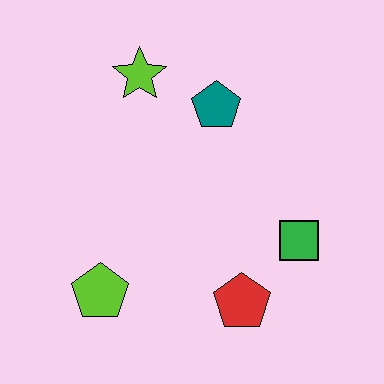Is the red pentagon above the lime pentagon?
No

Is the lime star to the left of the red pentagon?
Yes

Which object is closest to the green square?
The red pentagon is closest to the green square.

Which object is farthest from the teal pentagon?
The lime pentagon is farthest from the teal pentagon.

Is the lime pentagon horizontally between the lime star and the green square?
No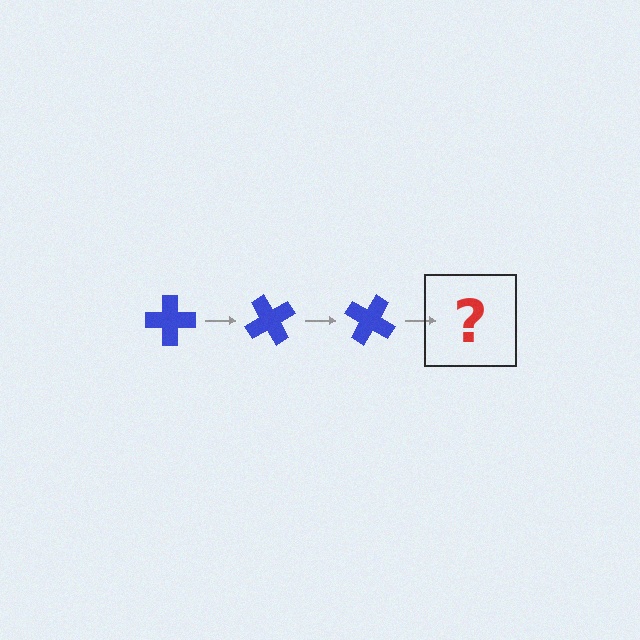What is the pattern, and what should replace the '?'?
The pattern is that the cross rotates 60 degrees each step. The '?' should be a blue cross rotated 180 degrees.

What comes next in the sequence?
The next element should be a blue cross rotated 180 degrees.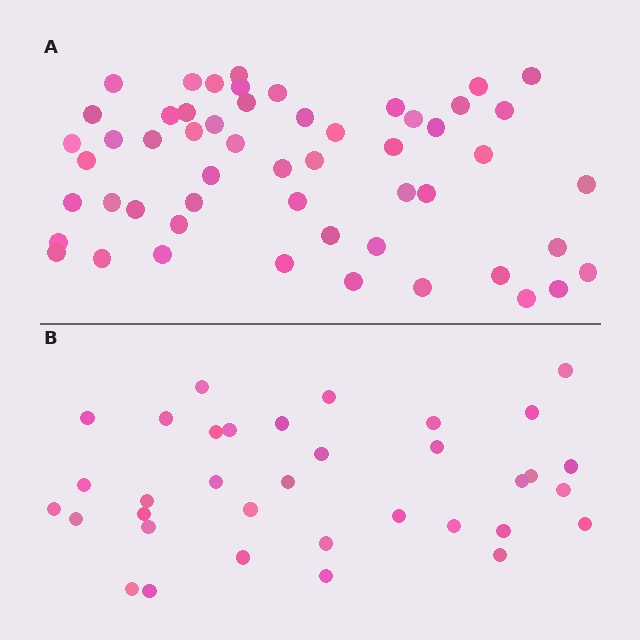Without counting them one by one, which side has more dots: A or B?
Region A (the top region) has more dots.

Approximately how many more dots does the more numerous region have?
Region A has approximately 20 more dots than region B.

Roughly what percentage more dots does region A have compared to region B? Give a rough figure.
About 55% more.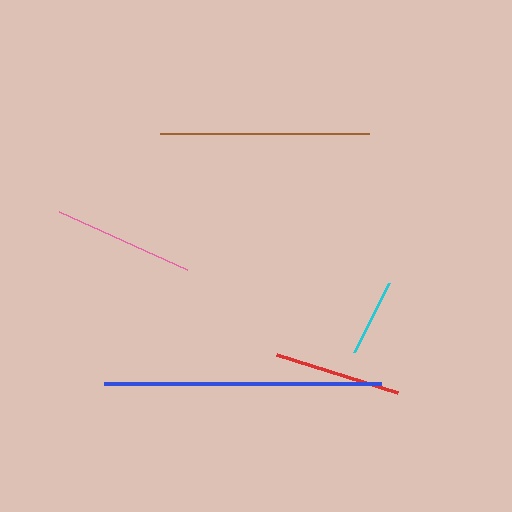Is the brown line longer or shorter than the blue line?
The blue line is longer than the brown line.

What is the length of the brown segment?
The brown segment is approximately 209 pixels long.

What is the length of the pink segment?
The pink segment is approximately 141 pixels long.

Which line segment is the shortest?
The cyan line is the shortest at approximately 78 pixels.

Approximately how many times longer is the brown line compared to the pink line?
The brown line is approximately 1.5 times the length of the pink line.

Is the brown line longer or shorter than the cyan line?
The brown line is longer than the cyan line.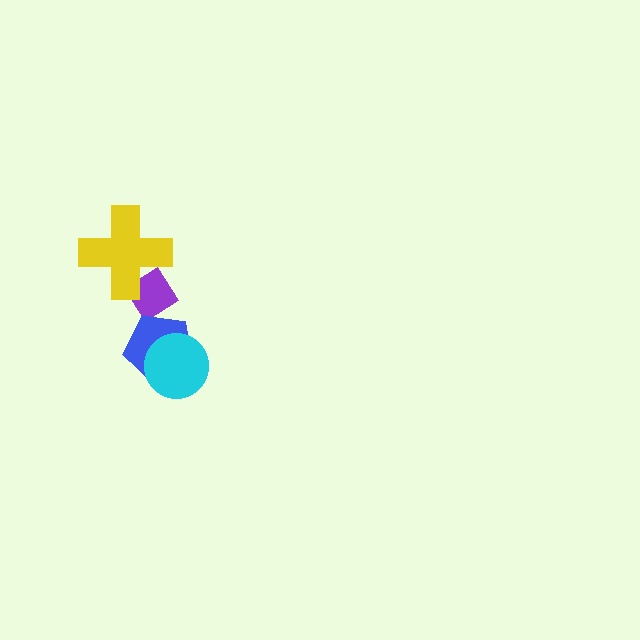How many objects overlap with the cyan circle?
1 object overlaps with the cyan circle.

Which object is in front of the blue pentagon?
The cyan circle is in front of the blue pentagon.